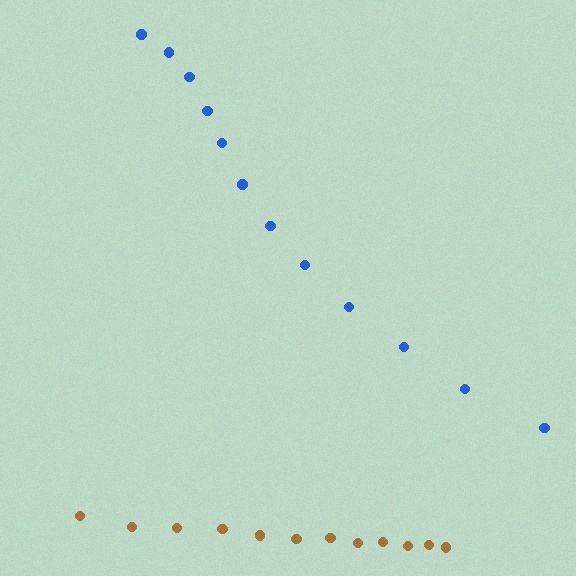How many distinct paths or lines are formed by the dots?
There are 2 distinct paths.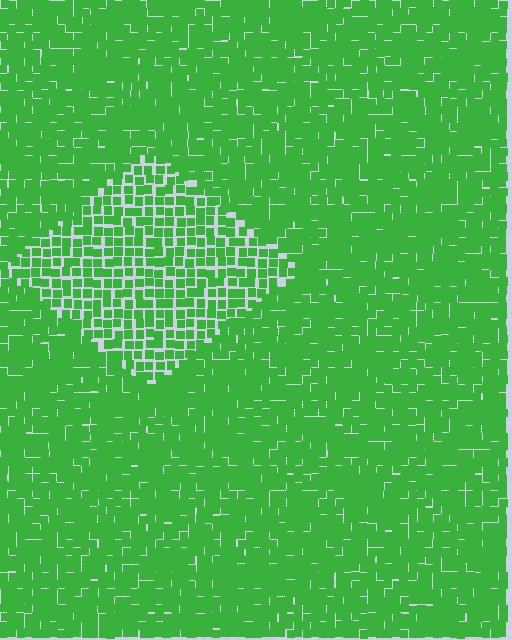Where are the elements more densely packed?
The elements are more densely packed outside the diamond boundary.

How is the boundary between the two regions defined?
The boundary is defined by a change in element density (approximately 1.6x ratio). All elements are the same color, size, and shape.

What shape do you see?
I see a diamond.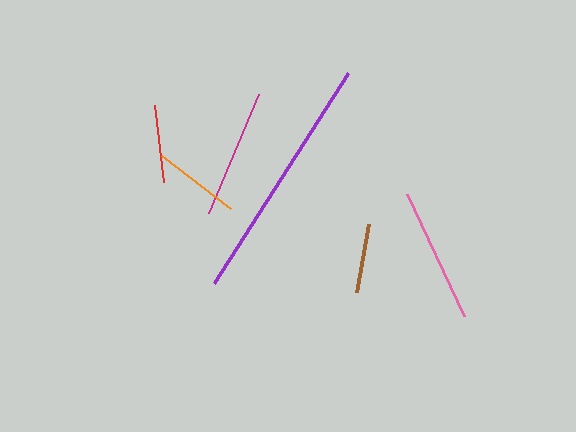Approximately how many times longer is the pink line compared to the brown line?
The pink line is approximately 2.0 times the length of the brown line.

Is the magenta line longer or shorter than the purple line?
The purple line is longer than the magenta line.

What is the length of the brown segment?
The brown segment is approximately 68 pixels long.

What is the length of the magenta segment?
The magenta segment is approximately 129 pixels long.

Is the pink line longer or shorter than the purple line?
The purple line is longer than the pink line.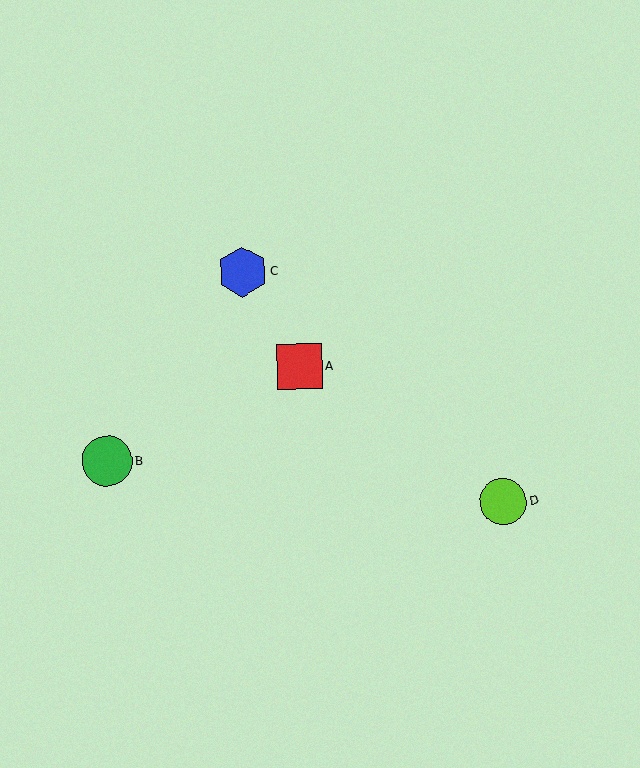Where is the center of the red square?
The center of the red square is at (299, 366).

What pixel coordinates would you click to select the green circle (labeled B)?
Click at (107, 461) to select the green circle B.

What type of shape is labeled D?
Shape D is a lime circle.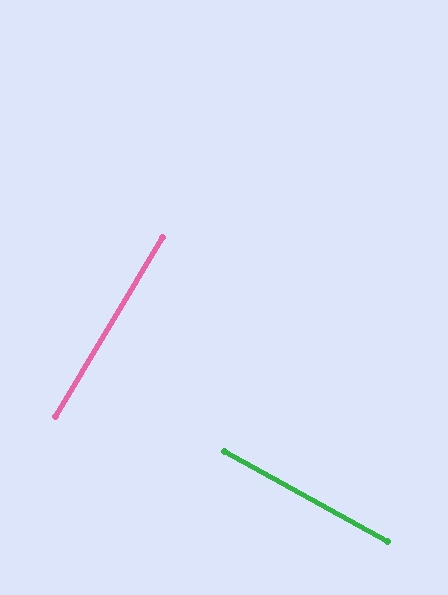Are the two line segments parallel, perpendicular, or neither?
Perpendicular — they meet at approximately 88°.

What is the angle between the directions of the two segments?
Approximately 88 degrees.